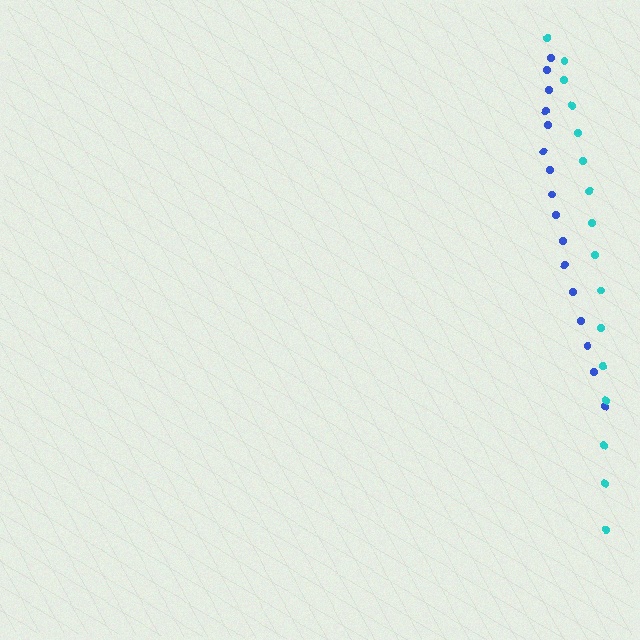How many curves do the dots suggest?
There are 2 distinct paths.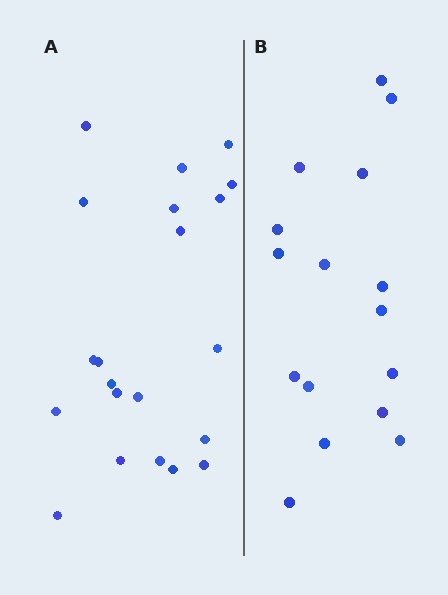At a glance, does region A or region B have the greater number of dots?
Region A (the left region) has more dots.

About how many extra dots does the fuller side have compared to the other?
Region A has about 5 more dots than region B.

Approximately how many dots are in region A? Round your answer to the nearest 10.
About 20 dots. (The exact count is 21, which rounds to 20.)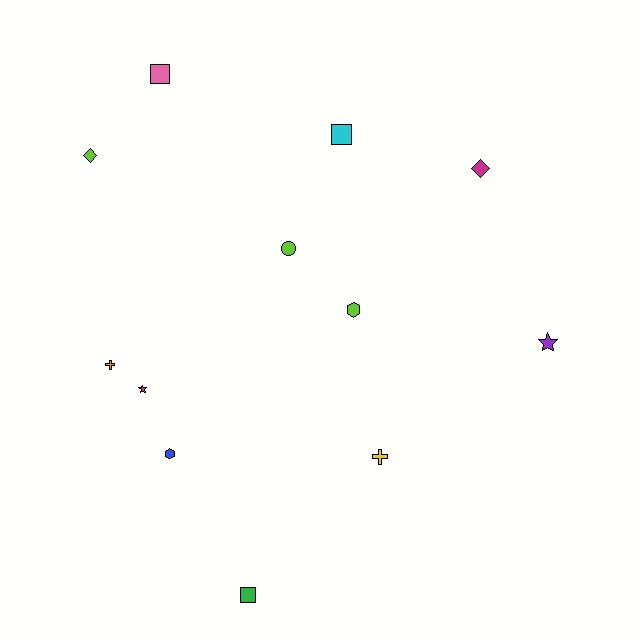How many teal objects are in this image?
There are no teal objects.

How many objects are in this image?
There are 12 objects.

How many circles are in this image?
There is 1 circle.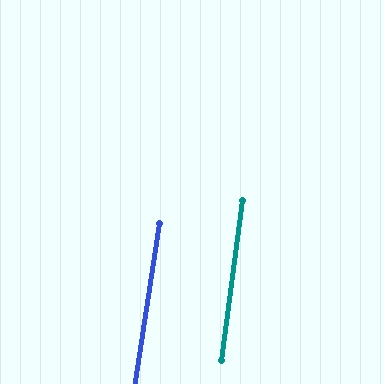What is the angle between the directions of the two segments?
Approximately 1 degree.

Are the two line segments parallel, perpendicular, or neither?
Parallel — their directions differ by only 0.8°.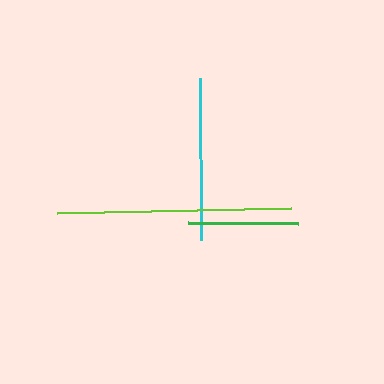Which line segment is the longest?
The lime line is the longest at approximately 234 pixels.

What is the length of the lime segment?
The lime segment is approximately 234 pixels long.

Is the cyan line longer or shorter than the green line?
The cyan line is longer than the green line.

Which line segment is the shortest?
The green line is the shortest at approximately 110 pixels.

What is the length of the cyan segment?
The cyan segment is approximately 161 pixels long.